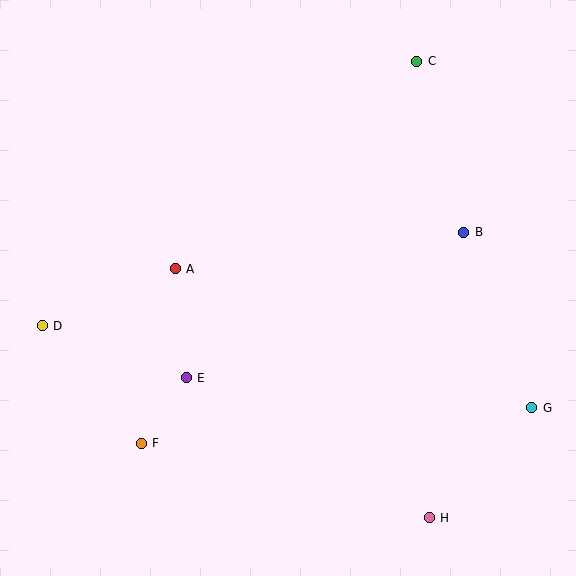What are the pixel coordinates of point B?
Point B is at (464, 232).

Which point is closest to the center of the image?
Point A at (175, 269) is closest to the center.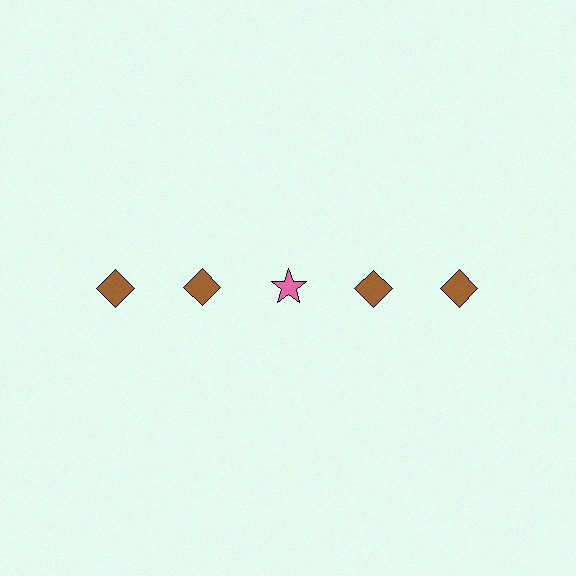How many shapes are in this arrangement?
There are 5 shapes arranged in a grid pattern.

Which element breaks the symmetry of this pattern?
The pink star in the top row, center column breaks the symmetry. All other shapes are brown diamonds.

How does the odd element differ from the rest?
It differs in both color (pink instead of brown) and shape (star instead of diamond).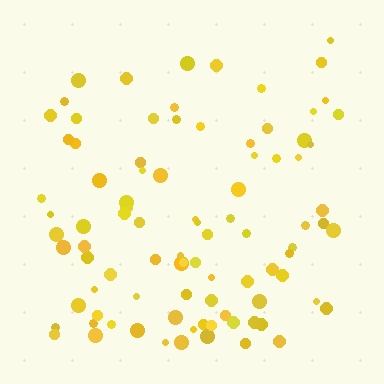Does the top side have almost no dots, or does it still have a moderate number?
Still a moderate number, just noticeably fewer than the bottom.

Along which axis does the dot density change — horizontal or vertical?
Vertical.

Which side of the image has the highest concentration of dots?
The bottom.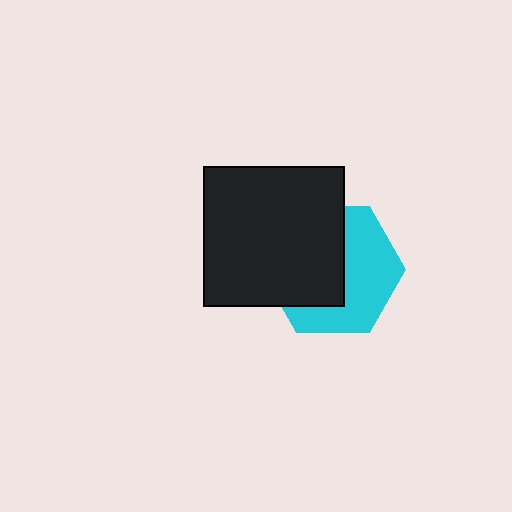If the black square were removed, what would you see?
You would see the complete cyan hexagon.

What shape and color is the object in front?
The object in front is a black square.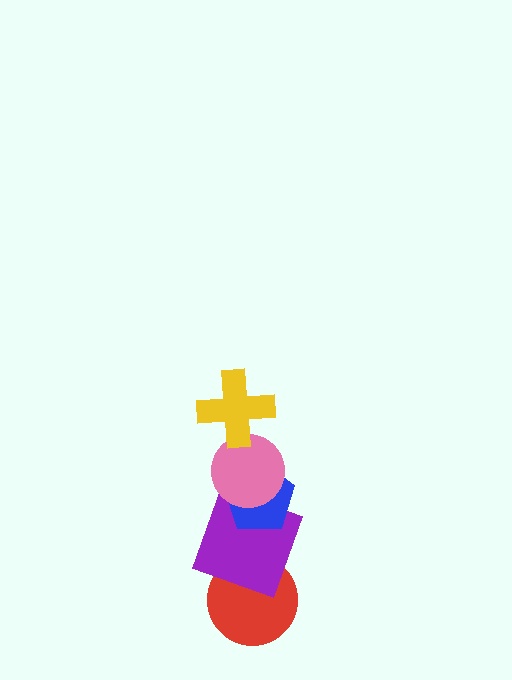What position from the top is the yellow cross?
The yellow cross is 1st from the top.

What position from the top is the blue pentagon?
The blue pentagon is 3rd from the top.